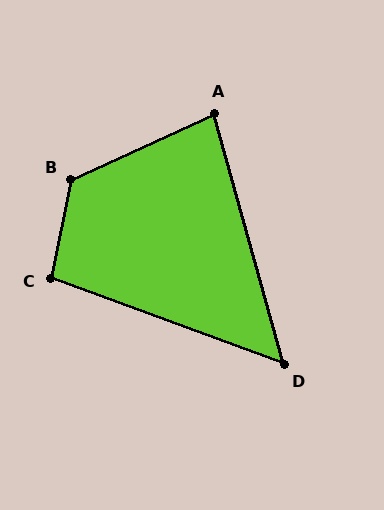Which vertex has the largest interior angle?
B, at approximately 126 degrees.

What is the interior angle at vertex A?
Approximately 81 degrees (acute).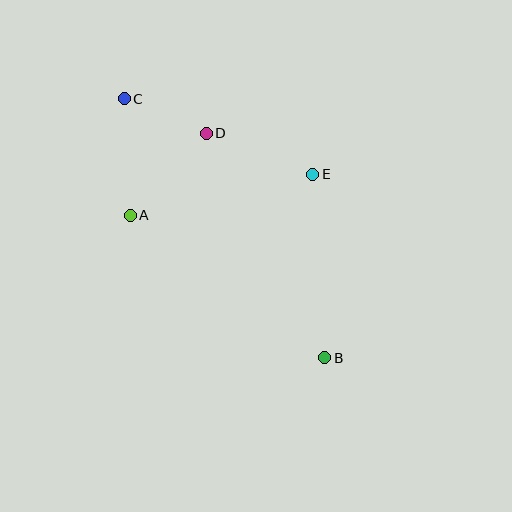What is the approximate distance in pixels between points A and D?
The distance between A and D is approximately 112 pixels.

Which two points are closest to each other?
Points C and D are closest to each other.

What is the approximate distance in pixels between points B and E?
The distance between B and E is approximately 184 pixels.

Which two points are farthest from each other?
Points B and C are farthest from each other.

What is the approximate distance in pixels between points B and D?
The distance between B and D is approximately 254 pixels.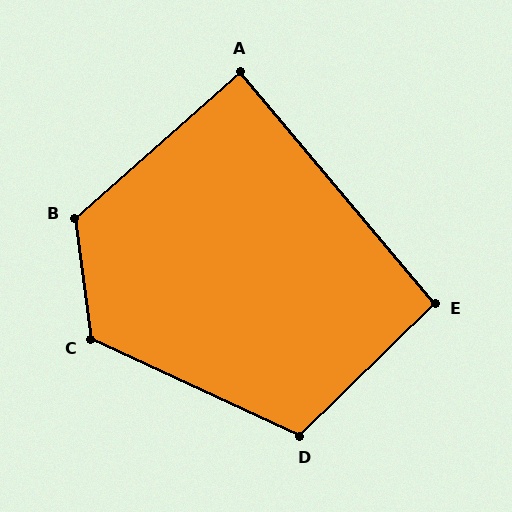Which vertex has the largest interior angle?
B, at approximately 124 degrees.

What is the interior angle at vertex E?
Approximately 94 degrees (approximately right).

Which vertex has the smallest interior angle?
A, at approximately 88 degrees.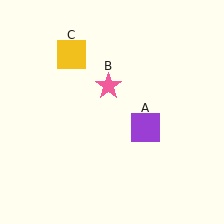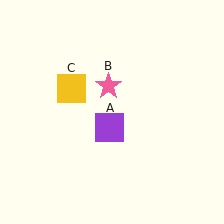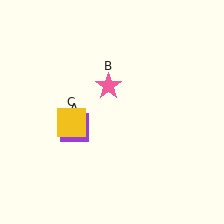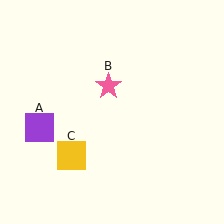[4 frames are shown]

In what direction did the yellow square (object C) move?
The yellow square (object C) moved down.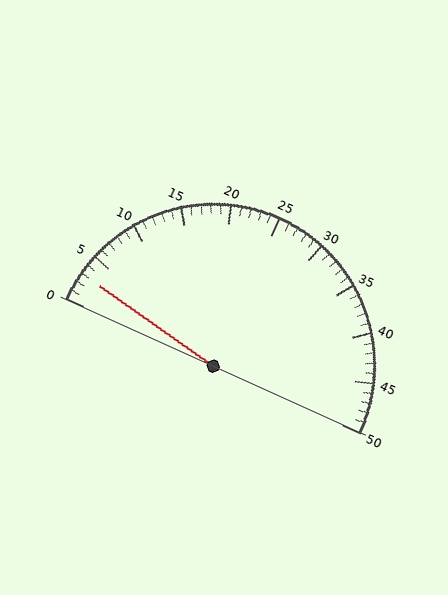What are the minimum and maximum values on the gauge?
The gauge ranges from 0 to 50.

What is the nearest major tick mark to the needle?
The nearest major tick mark is 5.